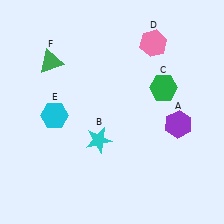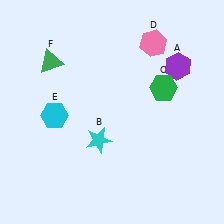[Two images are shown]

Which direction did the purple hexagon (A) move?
The purple hexagon (A) moved up.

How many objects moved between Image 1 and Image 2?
1 object moved between the two images.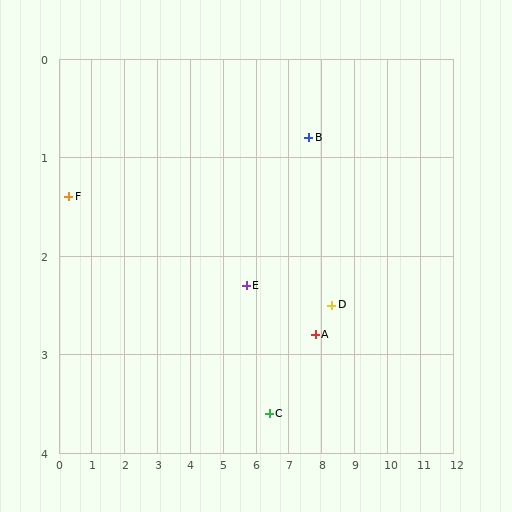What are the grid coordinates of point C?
Point C is at approximately (6.4, 3.6).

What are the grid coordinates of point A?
Point A is at approximately (7.8, 2.8).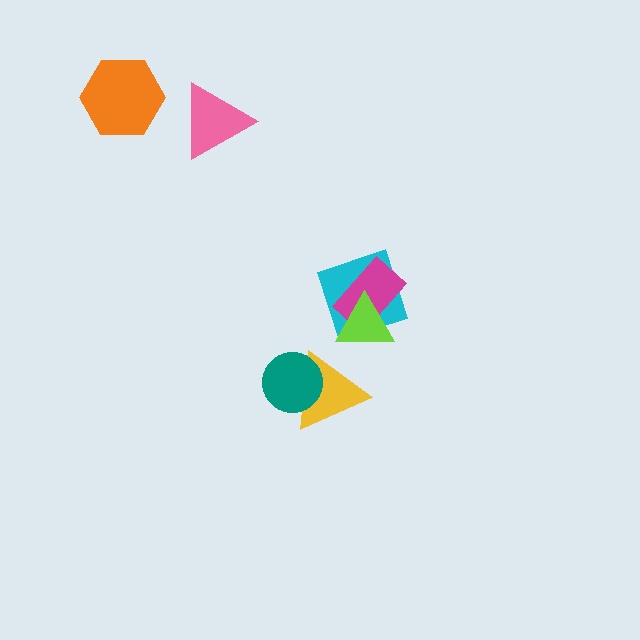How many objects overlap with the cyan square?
2 objects overlap with the cyan square.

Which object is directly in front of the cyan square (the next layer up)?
The magenta rectangle is directly in front of the cyan square.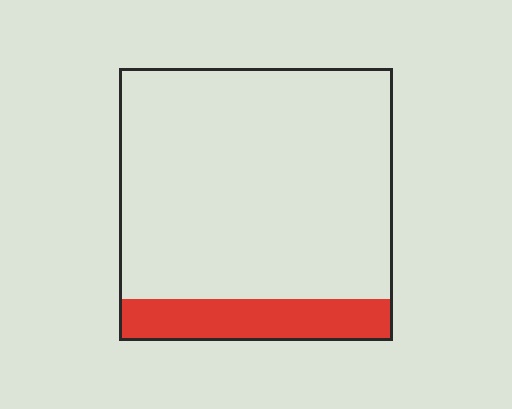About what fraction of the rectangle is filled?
About one sixth (1/6).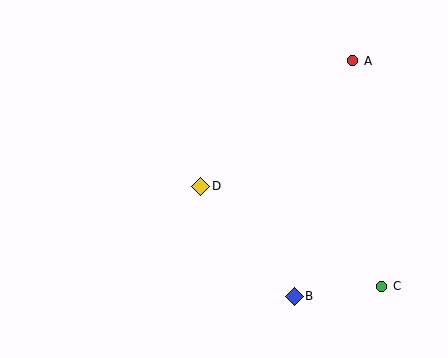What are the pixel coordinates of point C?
Point C is at (382, 286).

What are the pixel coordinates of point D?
Point D is at (201, 186).